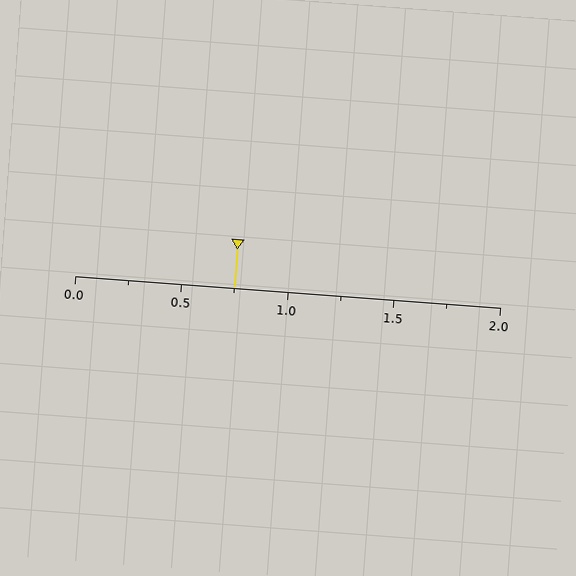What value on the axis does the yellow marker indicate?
The marker indicates approximately 0.75.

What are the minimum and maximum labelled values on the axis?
The axis runs from 0.0 to 2.0.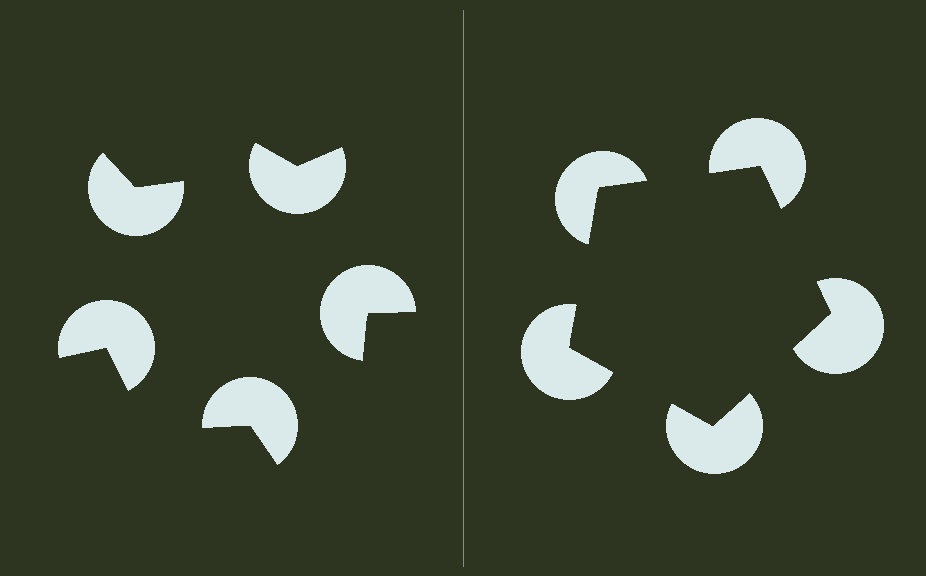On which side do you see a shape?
An illusory pentagon appears on the right side. On the left side the wedge cuts are rotated, so no coherent shape forms.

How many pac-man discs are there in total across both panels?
10 — 5 on each side.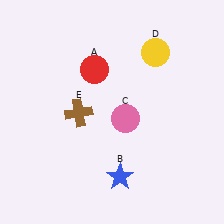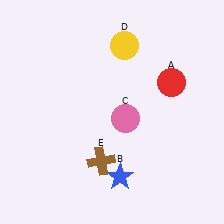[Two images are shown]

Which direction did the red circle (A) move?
The red circle (A) moved right.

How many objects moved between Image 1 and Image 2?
3 objects moved between the two images.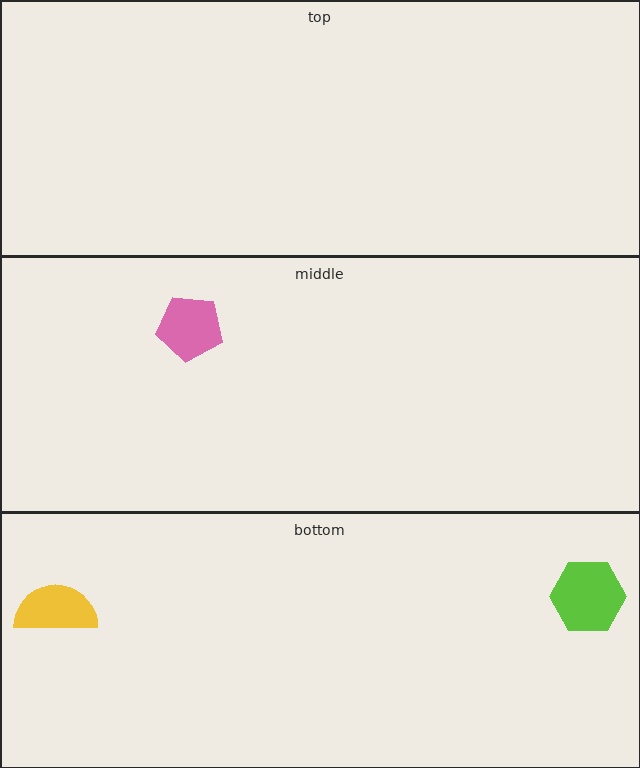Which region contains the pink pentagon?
The middle region.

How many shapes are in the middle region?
1.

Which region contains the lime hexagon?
The bottom region.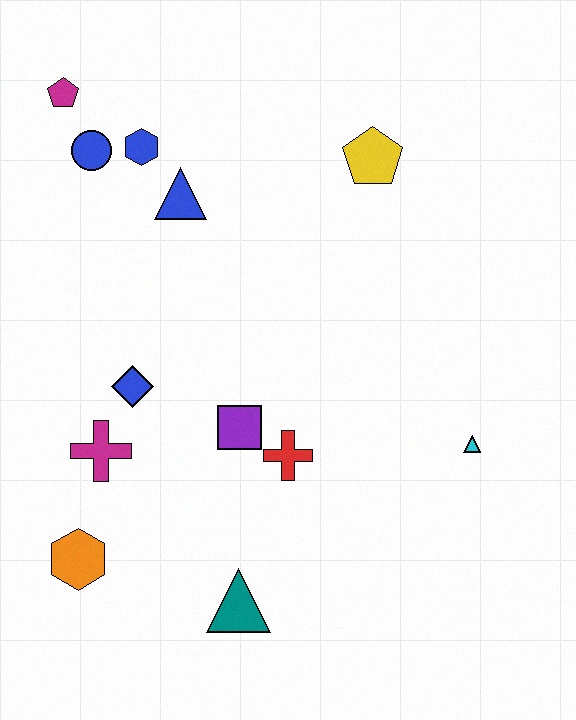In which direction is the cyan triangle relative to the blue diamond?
The cyan triangle is to the right of the blue diamond.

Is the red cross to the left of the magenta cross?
No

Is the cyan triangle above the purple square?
No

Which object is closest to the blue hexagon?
The blue circle is closest to the blue hexagon.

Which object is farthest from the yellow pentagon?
The orange hexagon is farthest from the yellow pentagon.